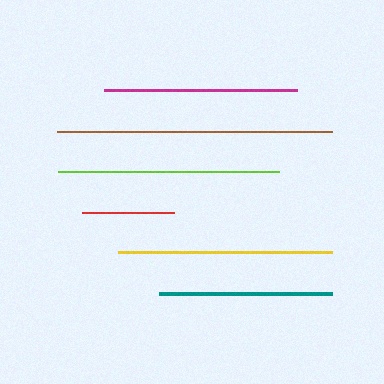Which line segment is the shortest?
The red line is the shortest at approximately 92 pixels.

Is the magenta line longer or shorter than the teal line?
The magenta line is longer than the teal line.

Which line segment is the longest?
The brown line is the longest at approximately 275 pixels.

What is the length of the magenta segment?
The magenta segment is approximately 193 pixels long.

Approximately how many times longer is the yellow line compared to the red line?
The yellow line is approximately 2.3 times the length of the red line.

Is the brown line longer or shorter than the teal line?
The brown line is longer than the teal line.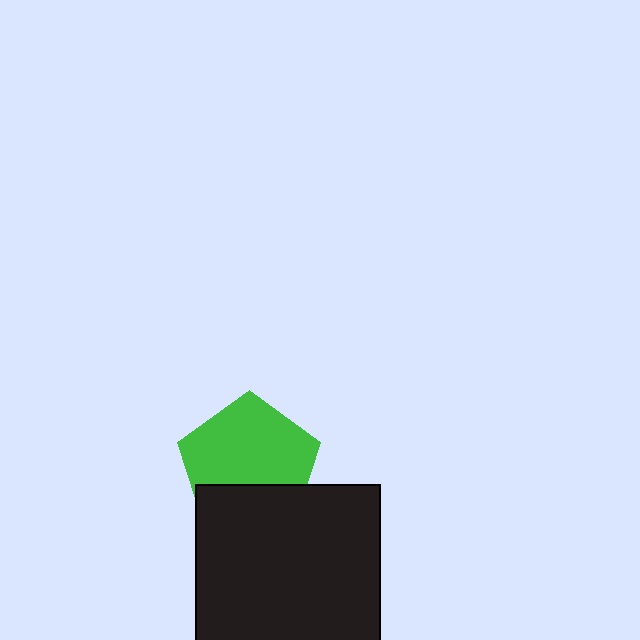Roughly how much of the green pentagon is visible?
Most of it is visible (roughly 67%).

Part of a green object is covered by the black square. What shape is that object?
It is a pentagon.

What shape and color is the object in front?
The object in front is a black square.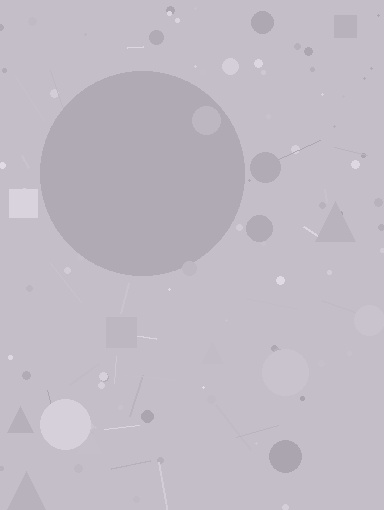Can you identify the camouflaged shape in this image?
The camouflaged shape is a circle.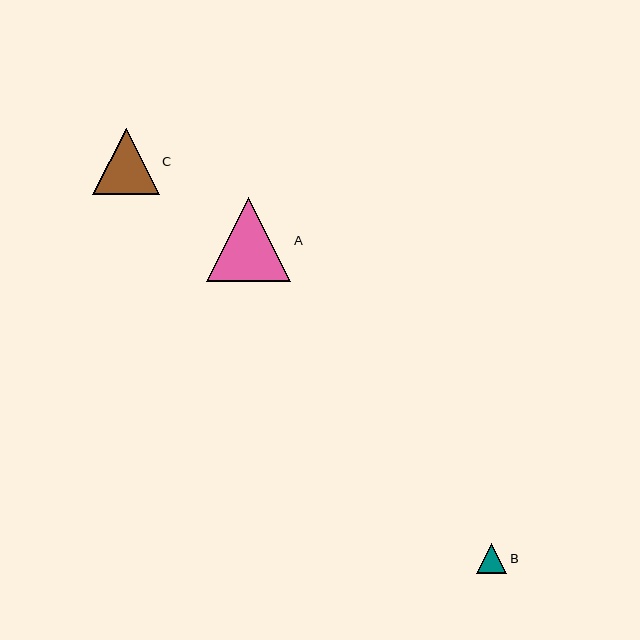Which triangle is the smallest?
Triangle B is the smallest with a size of approximately 30 pixels.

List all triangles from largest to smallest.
From largest to smallest: A, C, B.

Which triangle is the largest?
Triangle A is the largest with a size of approximately 84 pixels.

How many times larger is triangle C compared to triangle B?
Triangle C is approximately 2.2 times the size of triangle B.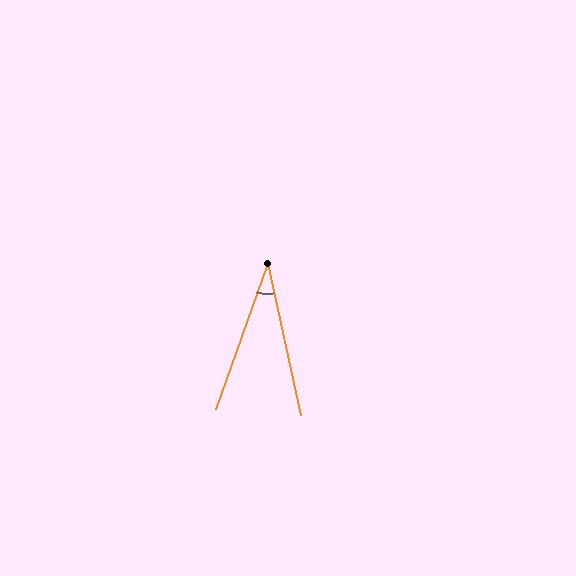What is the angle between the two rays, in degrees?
Approximately 32 degrees.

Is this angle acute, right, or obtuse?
It is acute.